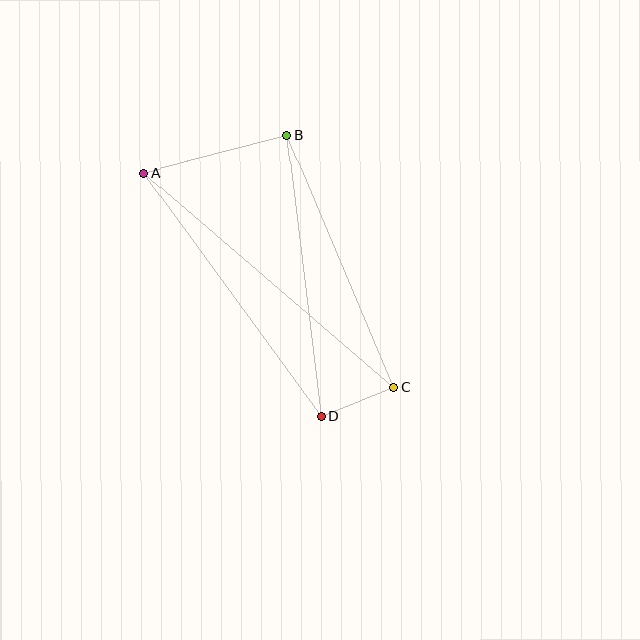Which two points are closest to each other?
Points C and D are closest to each other.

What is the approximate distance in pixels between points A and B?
The distance between A and B is approximately 148 pixels.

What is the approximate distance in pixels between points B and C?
The distance between B and C is approximately 273 pixels.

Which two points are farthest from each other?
Points A and C are farthest from each other.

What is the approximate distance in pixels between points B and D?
The distance between B and D is approximately 283 pixels.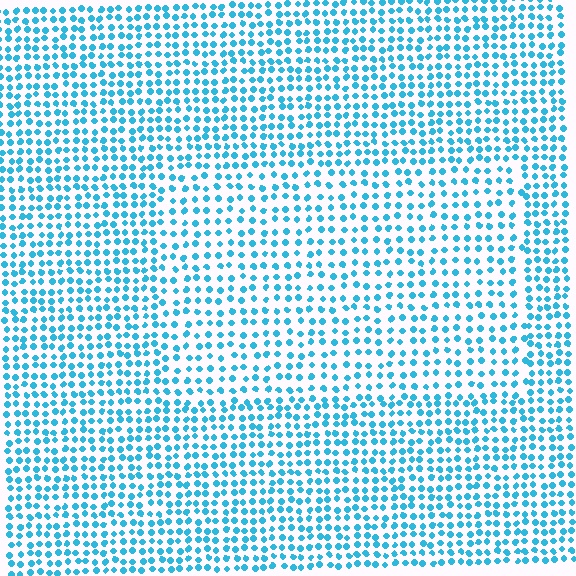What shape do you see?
I see a rectangle.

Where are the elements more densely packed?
The elements are more densely packed outside the rectangle boundary.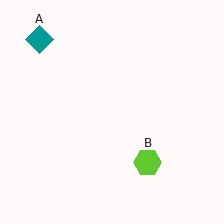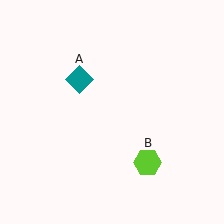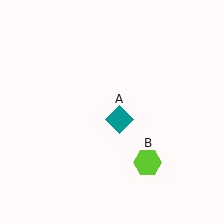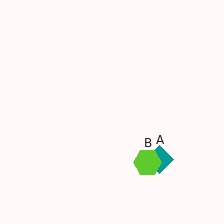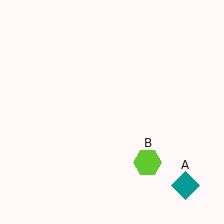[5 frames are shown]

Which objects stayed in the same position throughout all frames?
Lime hexagon (object B) remained stationary.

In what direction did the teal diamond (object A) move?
The teal diamond (object A) moved down and to the right.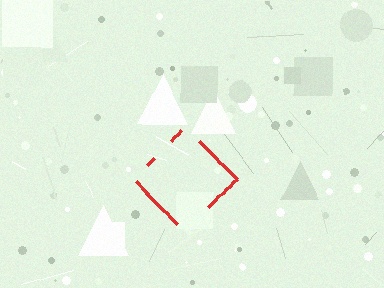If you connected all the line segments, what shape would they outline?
They would outline a diamond.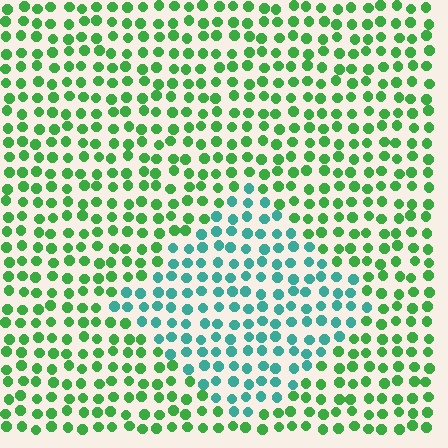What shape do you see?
I see a diamond.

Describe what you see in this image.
The image is filled with small green elements in a uniform arrangement. A diamond-shaped region is visible where the elements are tinted to a slightly different hue, forming a subtle color boundary.